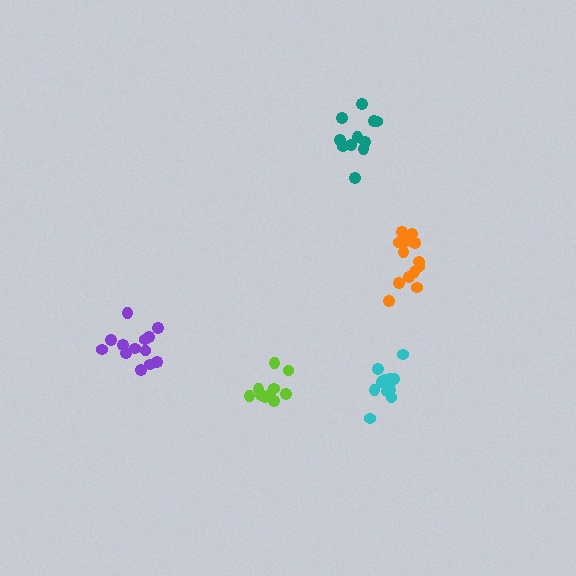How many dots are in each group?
Group 1: 11 dots, Group 2: 13 dots, Group 3: 14 dots, Group 4: 10 dots, Group 5: 12 dots (60 total).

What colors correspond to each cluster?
The clusters are colored: teal, purple, orange, lime, cyan.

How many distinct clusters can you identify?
There are 5 distinct clusters.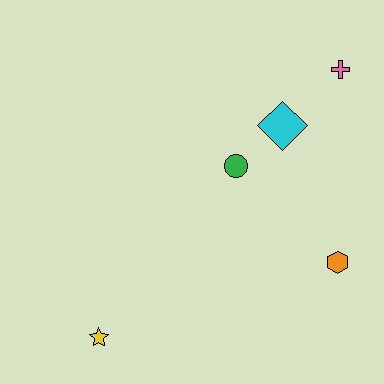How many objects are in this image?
There are 5 objects.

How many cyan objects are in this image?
There is 1 cyan object.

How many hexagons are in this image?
There is 1 hexagon.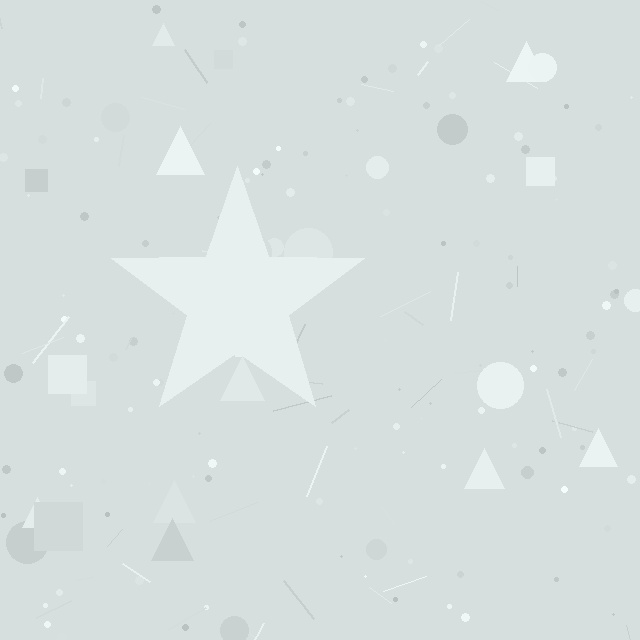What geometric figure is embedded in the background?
A star is embedded in the background.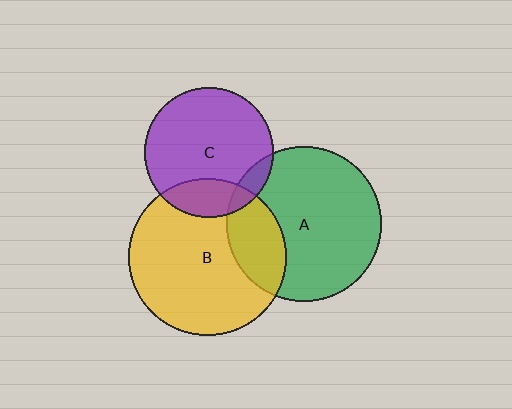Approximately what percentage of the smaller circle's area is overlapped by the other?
Approximately 10%.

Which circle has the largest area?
Circle B (yellow).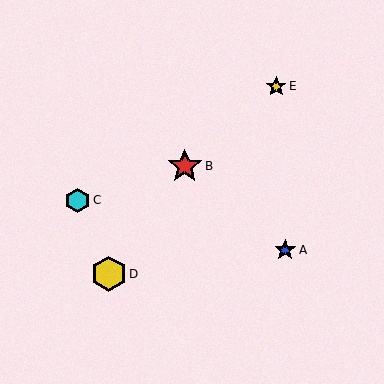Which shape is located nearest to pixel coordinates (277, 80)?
The yellow star (labeled E) at (276, 87) is nearest to that location.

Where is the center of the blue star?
The center of the blue star is at (285, 250).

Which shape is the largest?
The yellow hexagon (labeled D) is the largest.